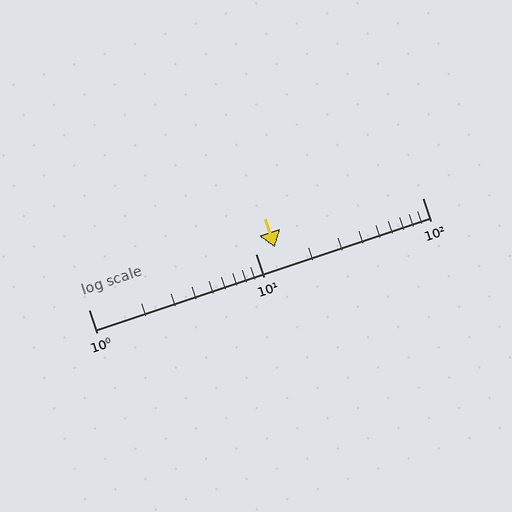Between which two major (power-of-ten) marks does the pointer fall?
The pointer is between 10 and 100.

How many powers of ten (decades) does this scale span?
The scale spans 2 decades, from 1 to 100.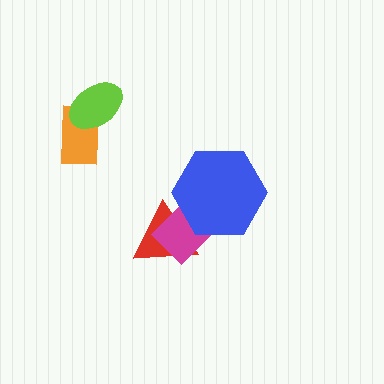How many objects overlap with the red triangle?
2 objects overlap with the red triangle.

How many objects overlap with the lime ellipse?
1 object overlaps with the lime ellipse.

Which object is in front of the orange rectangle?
The lime ellipse is in front of the orange rectangle.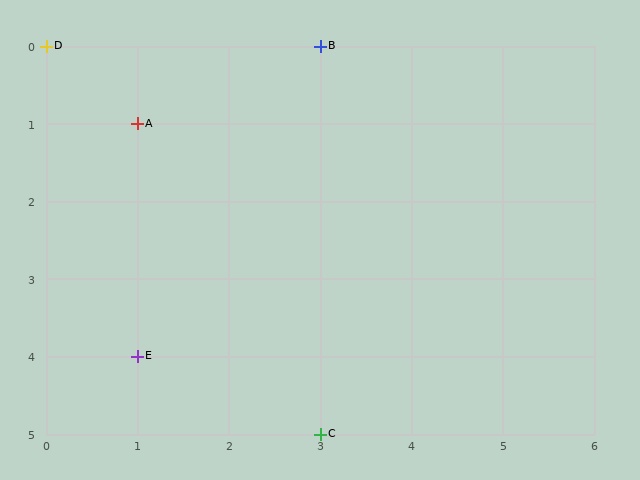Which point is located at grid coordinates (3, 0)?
Point B is at (3, 0).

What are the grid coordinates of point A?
Point A is at grid coordinates (1, 1).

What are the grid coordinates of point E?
Point E is at grid coordinates (1, 4).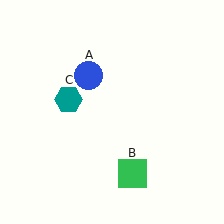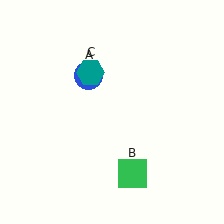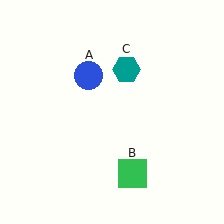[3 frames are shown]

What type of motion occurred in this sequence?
The teal hexagon (object C) rotated clockwise around the center of the scene.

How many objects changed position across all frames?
1 object changed position: teal hexagon (object C).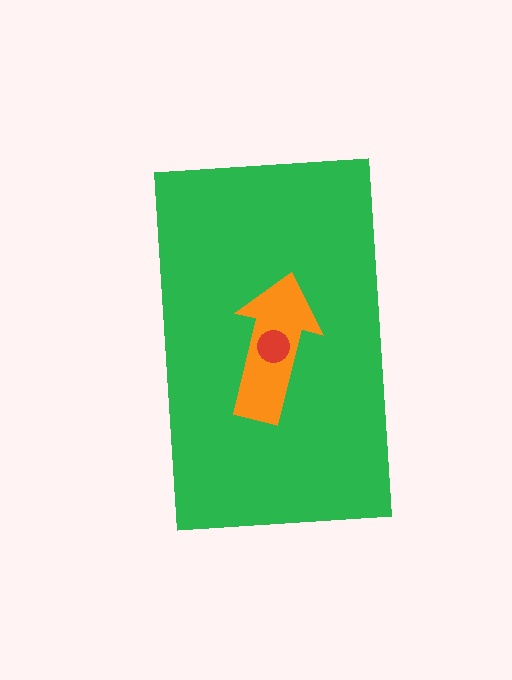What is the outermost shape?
The green rectangle.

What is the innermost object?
The red circle.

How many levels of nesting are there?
3.